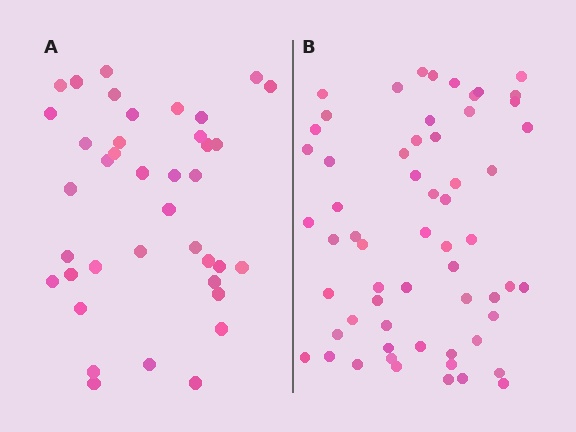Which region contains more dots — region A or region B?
Region B (the right region) has more dots.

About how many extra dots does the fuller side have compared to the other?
Region B has approximately 20 more dots than region A.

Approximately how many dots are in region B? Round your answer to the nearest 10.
About 60 dots.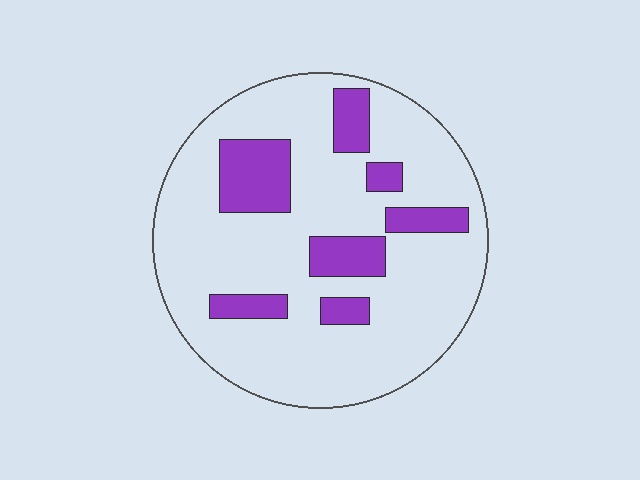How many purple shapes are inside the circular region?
7.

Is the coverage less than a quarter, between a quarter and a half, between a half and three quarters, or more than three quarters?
Less than a quarter.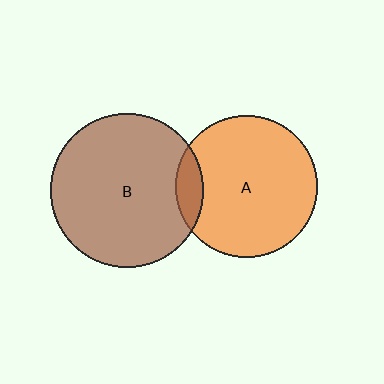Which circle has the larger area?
Circle B (brown).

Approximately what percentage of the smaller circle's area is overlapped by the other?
Approximately 10%.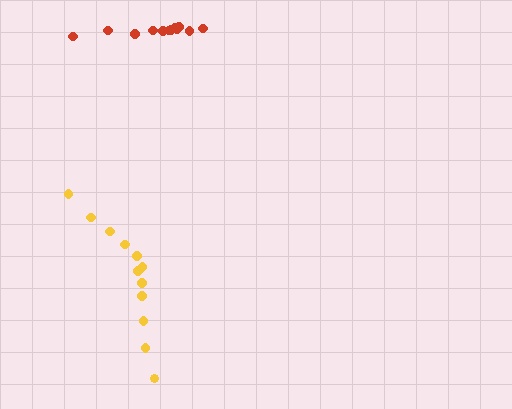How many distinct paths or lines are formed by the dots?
There are 2 distinct paths.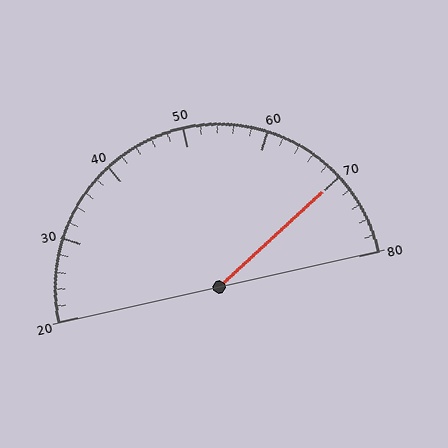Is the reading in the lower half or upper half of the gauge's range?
The reading is in the upper half of the range (20 to 80).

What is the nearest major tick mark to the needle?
The nearest major tick mark is 70.